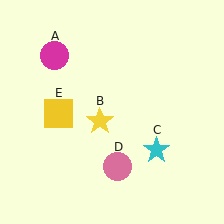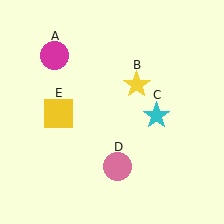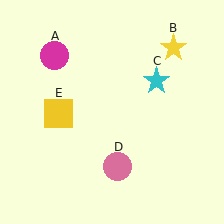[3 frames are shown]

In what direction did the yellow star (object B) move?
The yellow star (object B) moved up and to the right.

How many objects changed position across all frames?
2 objects changed position: yellow star (object B), cyan star (object C).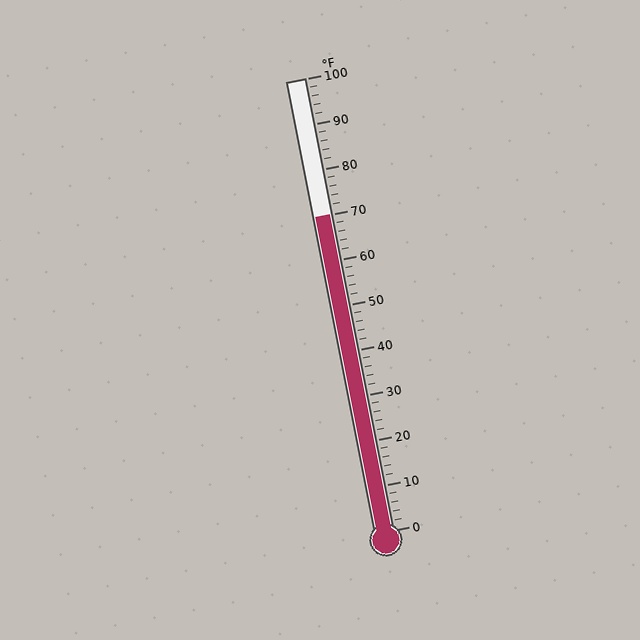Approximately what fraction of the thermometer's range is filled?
The thermometer is filled to approximately 70% of its range.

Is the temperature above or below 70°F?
The temperature is at 70°F.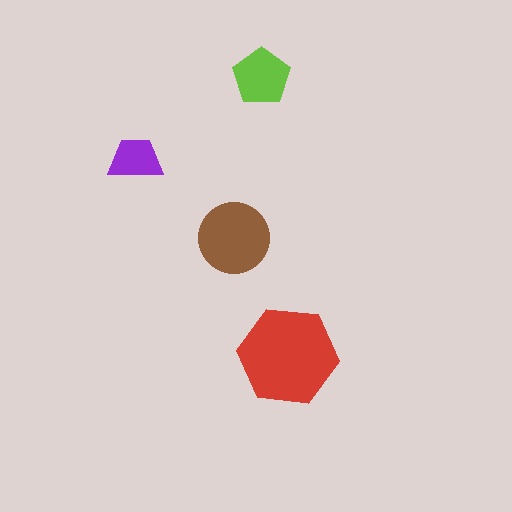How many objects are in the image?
There are 4 objects in the image.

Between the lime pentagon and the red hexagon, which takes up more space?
The red hexagon.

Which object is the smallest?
The purple trapezoid.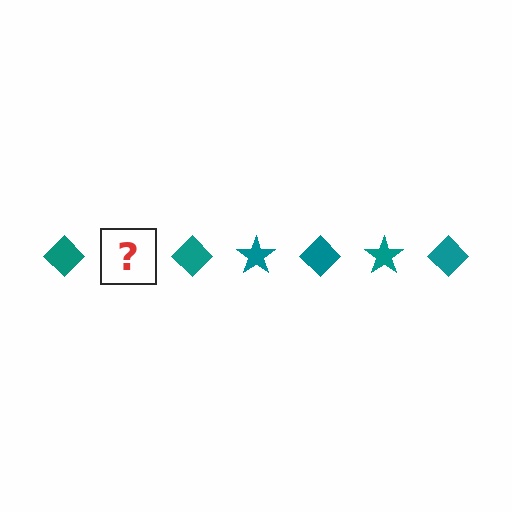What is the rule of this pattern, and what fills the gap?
The rule is that the pattern cycles through diamond, star shapes in teal. The gap should be filled with a teal star.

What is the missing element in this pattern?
The missing element is a teal star.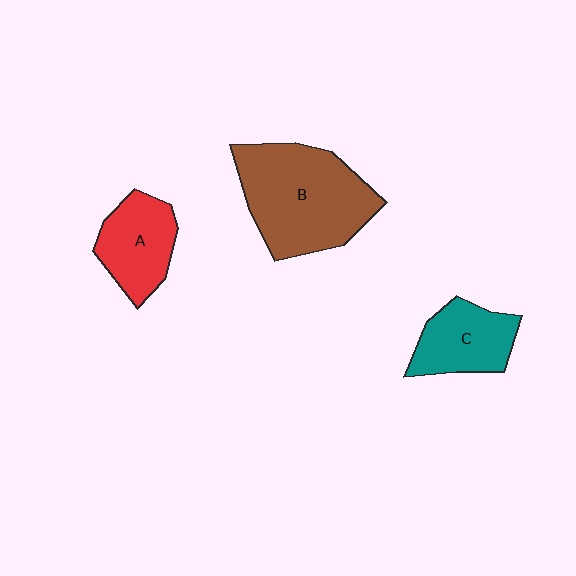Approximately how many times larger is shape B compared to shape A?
Approximately 1.9 times.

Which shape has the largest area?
Shape B (brown).